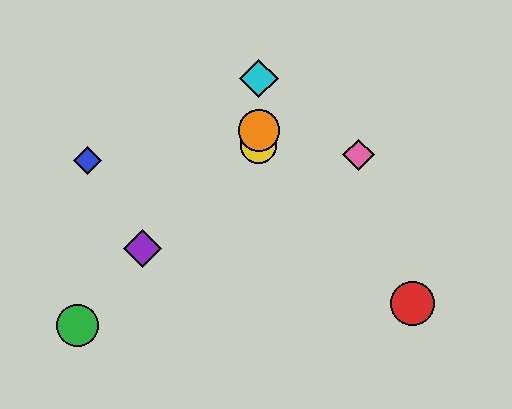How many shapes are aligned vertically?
3 shapes (the yellow circle, the orange circle, the cyan diamond) are aligned vertically.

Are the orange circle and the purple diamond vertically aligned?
No, the orange circle is at x≈259 and the purple diamond is at x≈143.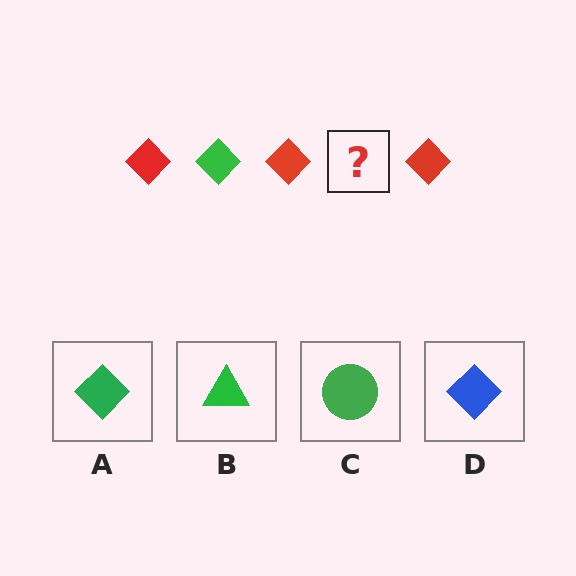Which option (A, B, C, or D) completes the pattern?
A.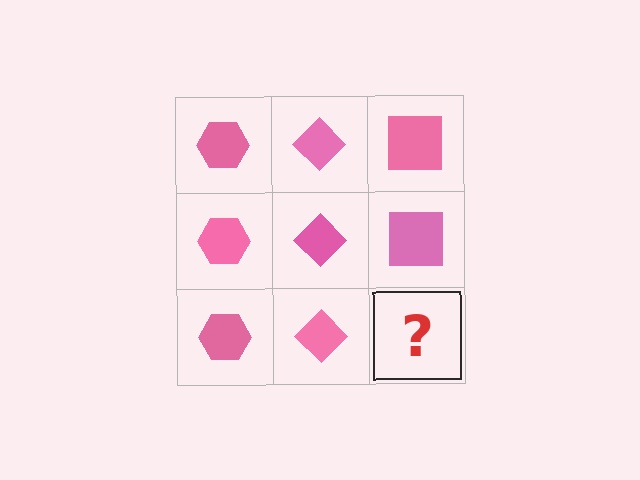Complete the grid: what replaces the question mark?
The question mark should be replaced with a pink square.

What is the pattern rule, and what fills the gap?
The rule is that each column has a consistent shape. The gap should be filled with a pink square.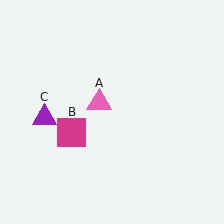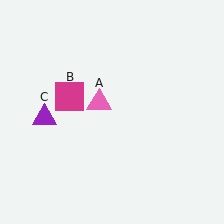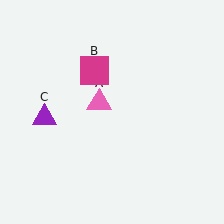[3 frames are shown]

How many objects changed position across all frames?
1 object changed position: magenta square (object B).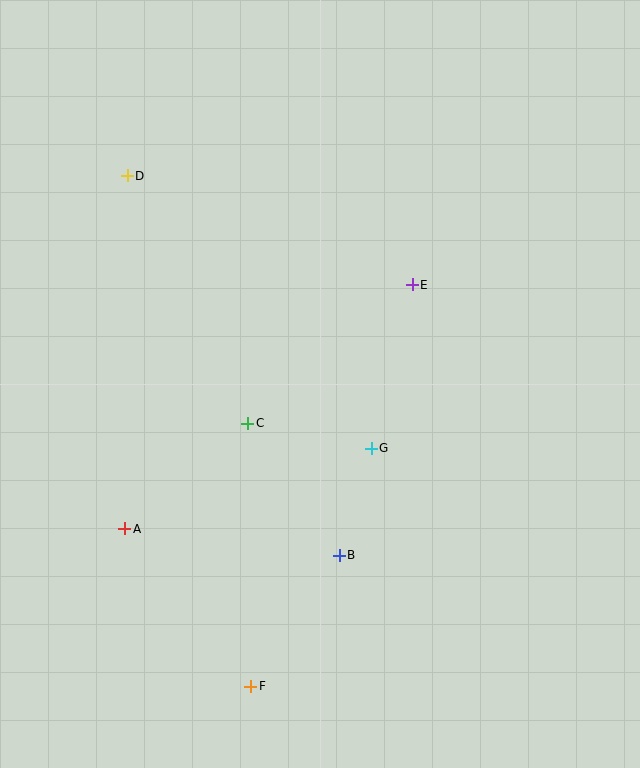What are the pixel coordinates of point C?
Point C is at (248, 423).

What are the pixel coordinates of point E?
Point E is at (412, 285).